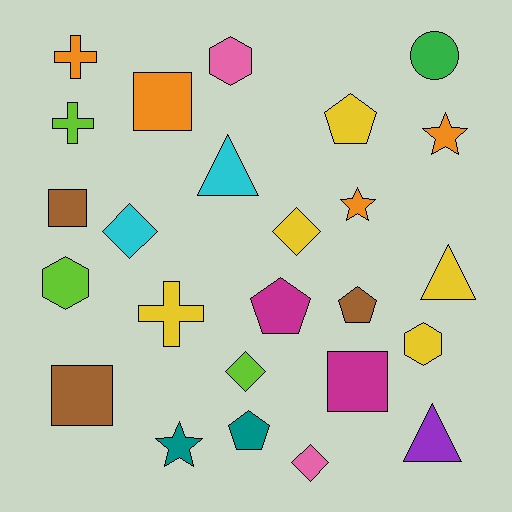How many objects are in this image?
There are 25 objects.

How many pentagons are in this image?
There are 4 pentagons.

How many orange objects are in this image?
There are 4 orange objects.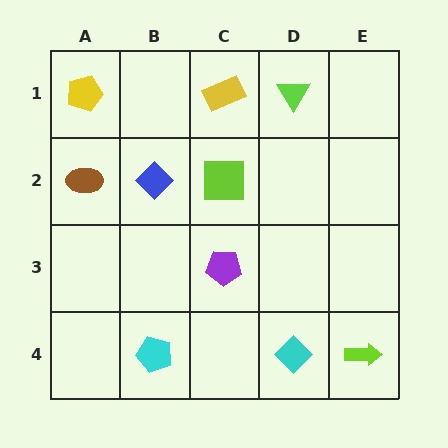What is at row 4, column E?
A lime arrow.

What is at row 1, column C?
A yellow rectangle.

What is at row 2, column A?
A brown ellipse.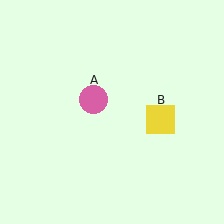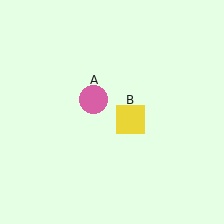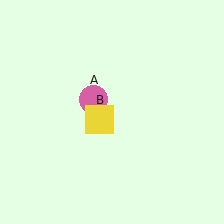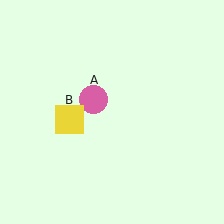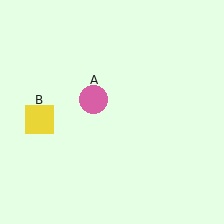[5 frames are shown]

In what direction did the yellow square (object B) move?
The yellow square (object B) moved left.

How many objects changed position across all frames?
1 object changed position: yellow square (object B).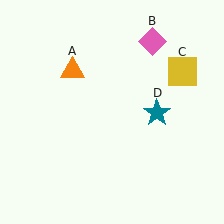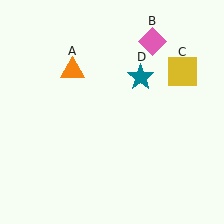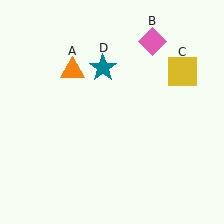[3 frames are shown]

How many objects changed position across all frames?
1 object changed position: teal star (object D).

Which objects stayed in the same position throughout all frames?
Orange triangle (object A) and pink diamond (object B) and yellow square (object C) remained stationary.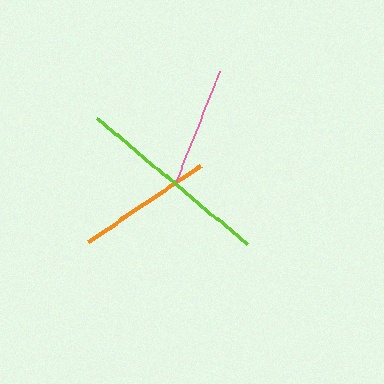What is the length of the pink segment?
The pink segment is approximately 122 pixels long.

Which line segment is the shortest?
The pink line is the shortest at approximately 122 pixels.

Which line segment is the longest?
The lime line is the longest at approximately 196 pixels.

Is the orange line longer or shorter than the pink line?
The orange line is longer than the pink line.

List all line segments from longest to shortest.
From longest to shortest: lime, orange, pink.